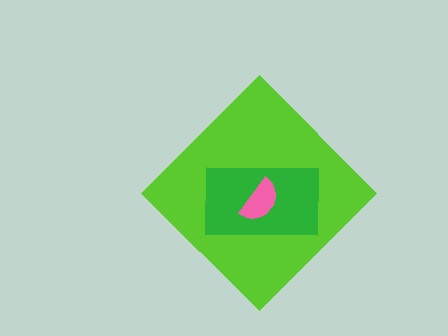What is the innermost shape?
The pink semicircle.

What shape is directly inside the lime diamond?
The green rectangle.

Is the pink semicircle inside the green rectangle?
Yes.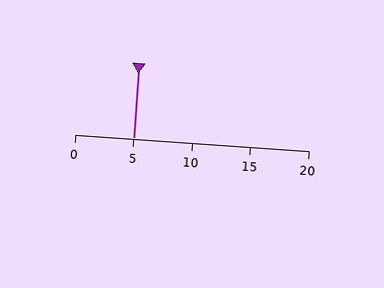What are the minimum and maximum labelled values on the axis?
The axis runs from 0 to 20.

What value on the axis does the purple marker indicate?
The marker indicates approximately 5.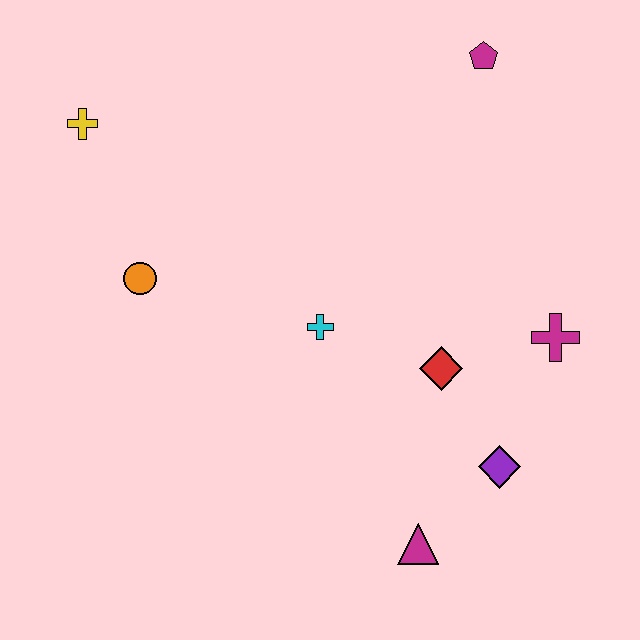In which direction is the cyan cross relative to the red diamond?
The cyan cross is to the left of the red diamond.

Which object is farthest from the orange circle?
The magenta cross is farthest from the orange circle.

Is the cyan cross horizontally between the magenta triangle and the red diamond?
No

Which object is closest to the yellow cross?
The orange circle is closest to the yellow cross.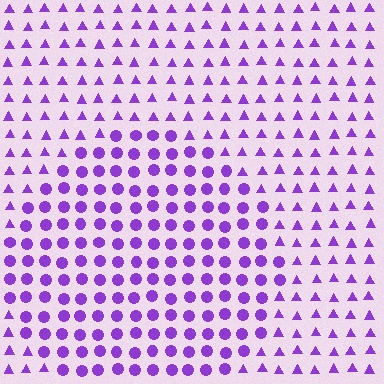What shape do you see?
I see a circle.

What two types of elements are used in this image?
The image uses circles inside the circle region and triangles outside it.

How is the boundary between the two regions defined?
The boundary is defined by a change in element shape: circles inside vs. triangles outside. All elements share the same color and spacing.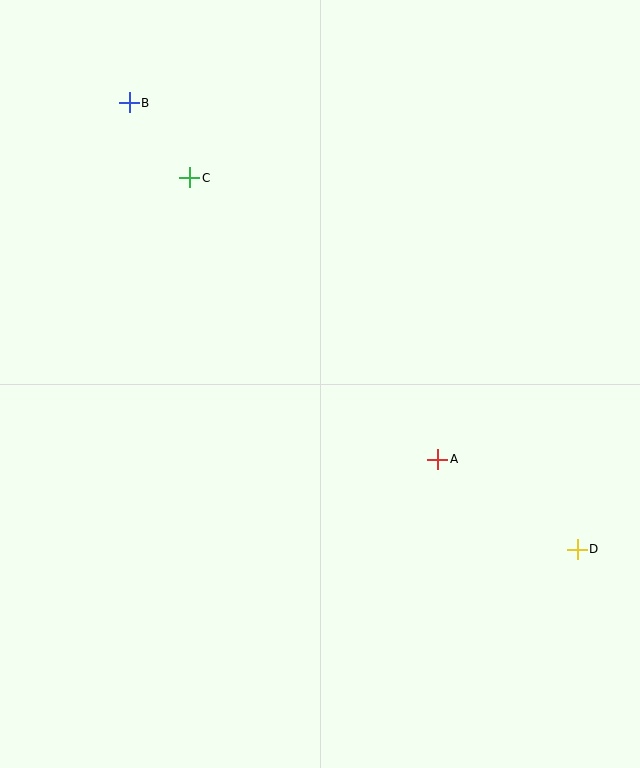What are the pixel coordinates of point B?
Point B is at (129, 103).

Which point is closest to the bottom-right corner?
Point D is closest to the bottom-right corner.